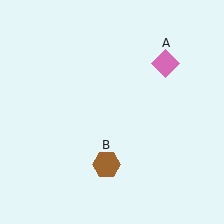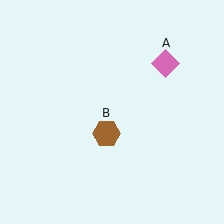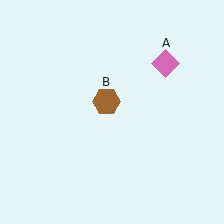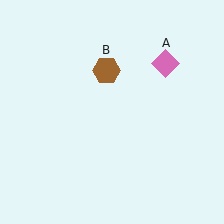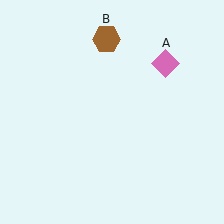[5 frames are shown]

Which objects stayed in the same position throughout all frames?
Pink diamond (object A) remained stationary.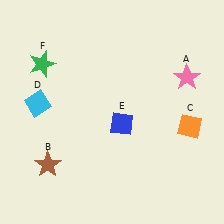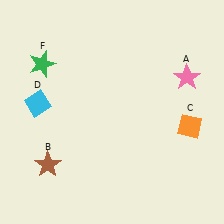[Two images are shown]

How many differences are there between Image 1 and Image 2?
There is 1 difference between the two images.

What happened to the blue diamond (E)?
The blue diamond (E) was removed in Image 2. It was in the bottom-right area of Image 1.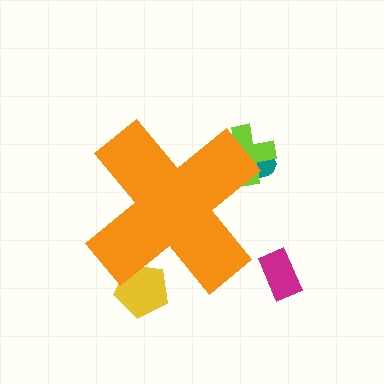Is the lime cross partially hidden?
Yes, the lime cross is partially hidden behind the orange cross.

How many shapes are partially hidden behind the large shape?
3 shapes are partially hidden.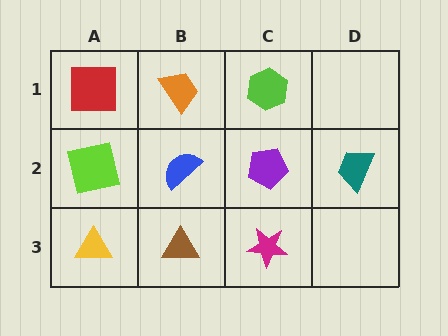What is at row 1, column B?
An orange trapezoid.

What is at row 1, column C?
A lime hexagon.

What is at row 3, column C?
A magenta star.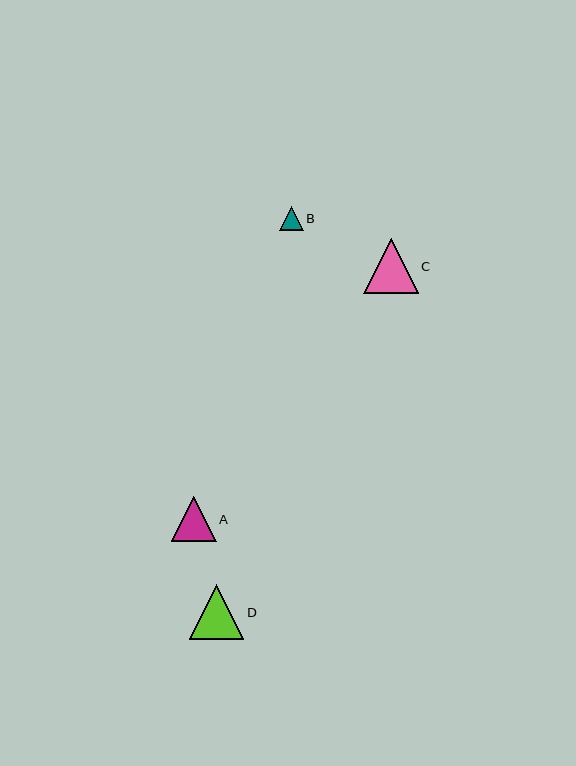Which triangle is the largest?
Triangle C is the largest with a size of approximately 55 pixels.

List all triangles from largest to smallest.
From largest to smallest: C, D, A, B.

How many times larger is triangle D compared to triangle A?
Triangle D is approximately 1.2 times the size of triangle A.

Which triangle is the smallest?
Triangle B is the smallest with a size of approximately 24 pixels.